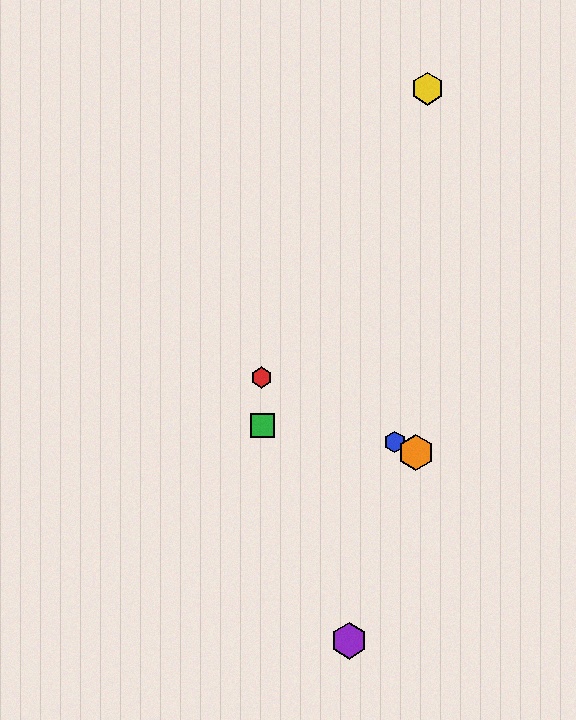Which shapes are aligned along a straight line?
The red hexagon, the blue hexagon, the orange hexagon are aligned along a straight line.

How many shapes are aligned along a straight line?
3 shapes (the red hexagon, the blue hexagon, the orange hexagon) are aligned along a straight line.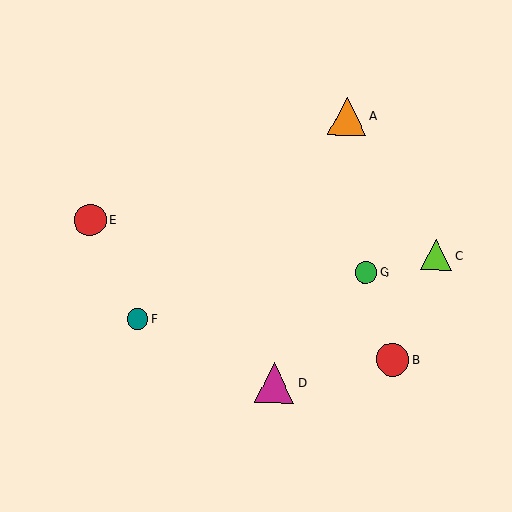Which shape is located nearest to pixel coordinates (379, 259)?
The green circle (labeled G) at (366, 272) is nearest to that location.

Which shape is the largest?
The magenta triangle (labeled D) is the largest.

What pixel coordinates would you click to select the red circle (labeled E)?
Click at (90, 220) to select the red circle E.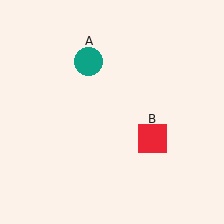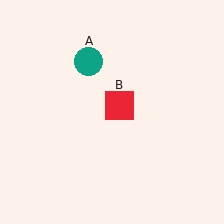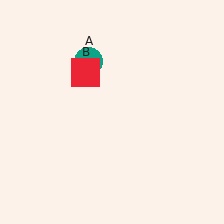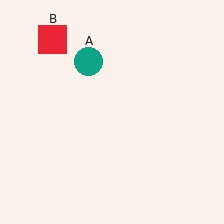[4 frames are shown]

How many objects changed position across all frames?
1 object changed position: red square (object B).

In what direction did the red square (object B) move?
The red square (object B) moved up and to the left.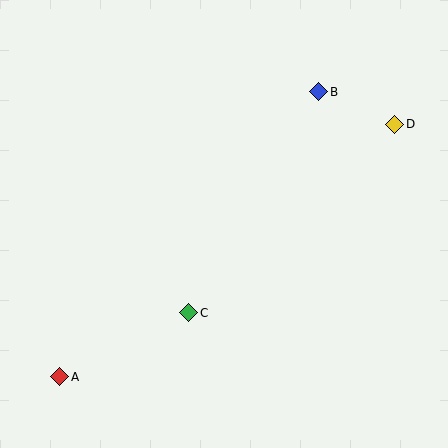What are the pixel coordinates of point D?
Point D is at (395, 124).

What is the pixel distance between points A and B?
The distance between A and B is 385 pixels.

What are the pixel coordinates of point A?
Point A is at (60, 377).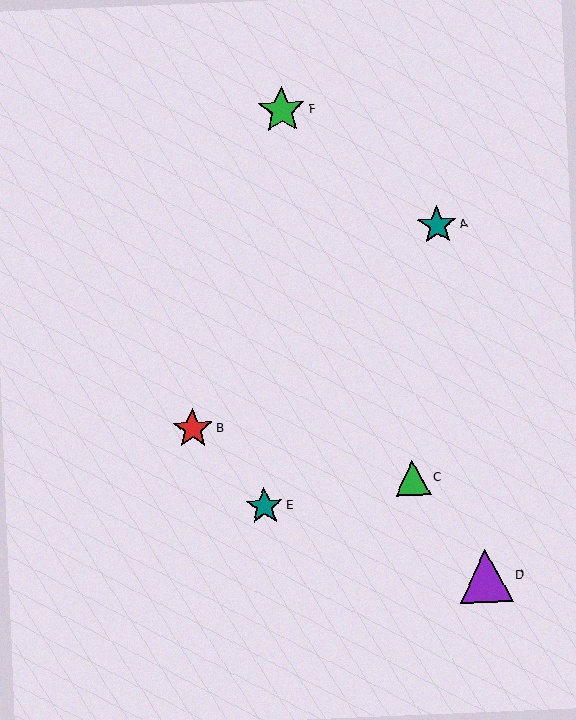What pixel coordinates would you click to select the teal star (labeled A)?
Click at (437, 225) to select the teal star A.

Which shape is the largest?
The purple triangle (labeled D) is the largest.